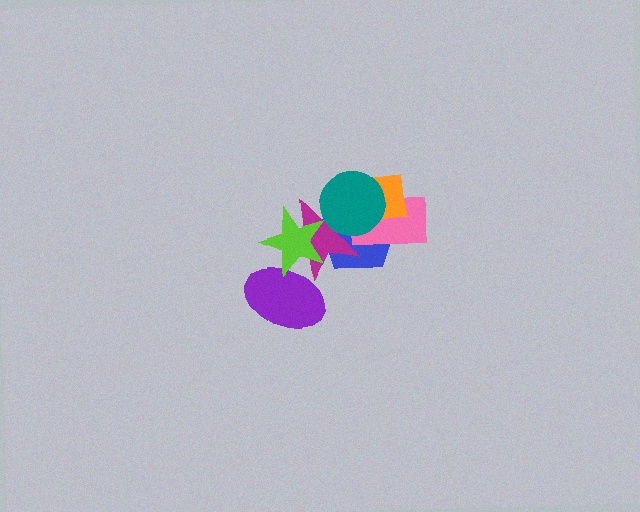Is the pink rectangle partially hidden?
Yes, it is partially covered by another shape.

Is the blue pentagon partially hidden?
Yes, it is partially covered by another shape.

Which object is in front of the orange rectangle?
The teal circle is in front of the orange rectangle.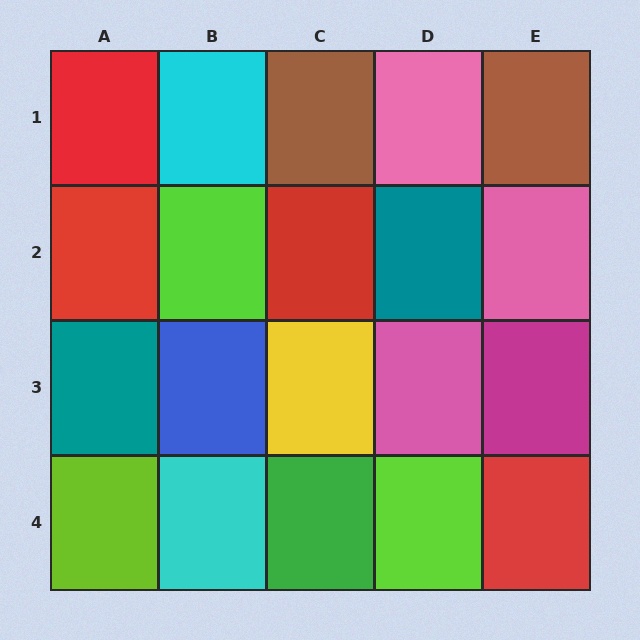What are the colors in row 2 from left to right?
Red, lime, red, teal, pink.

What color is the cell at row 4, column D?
Lime.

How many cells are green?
1 cell is green.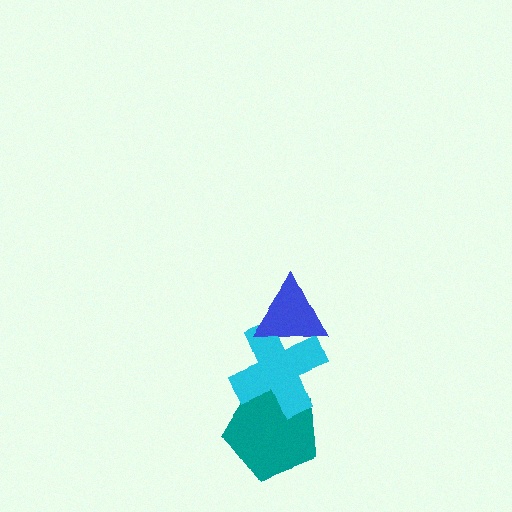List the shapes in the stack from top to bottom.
From top to bottom: the blue triangle, the cyan cross, the teal pentagon.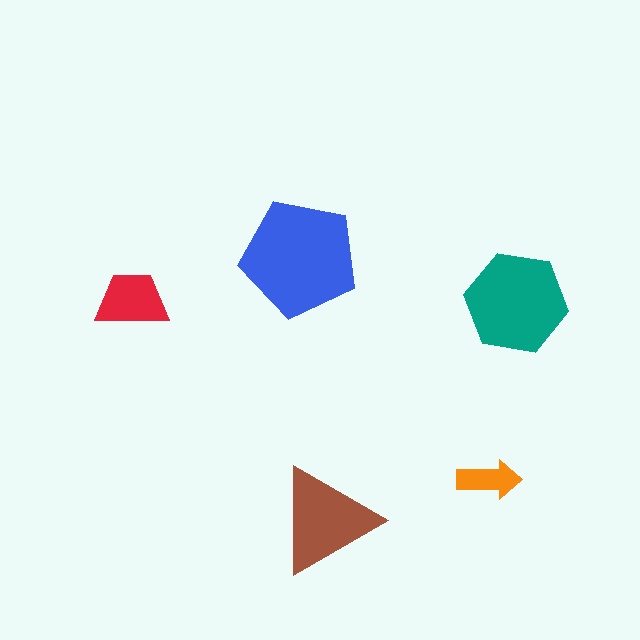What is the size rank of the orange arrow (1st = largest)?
5th.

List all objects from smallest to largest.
The orange arrow, the red trapezoid, the brown triangle, the teal hexagon, the blue pentagon.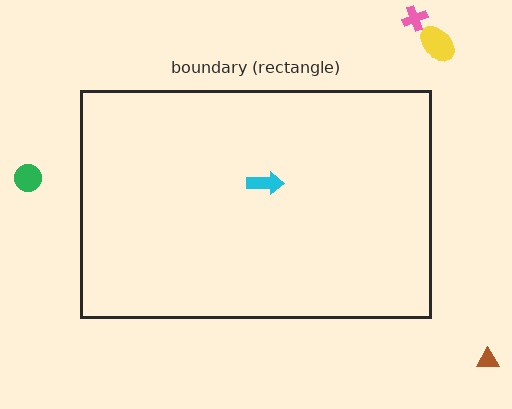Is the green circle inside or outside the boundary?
Outside.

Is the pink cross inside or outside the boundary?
Outside.